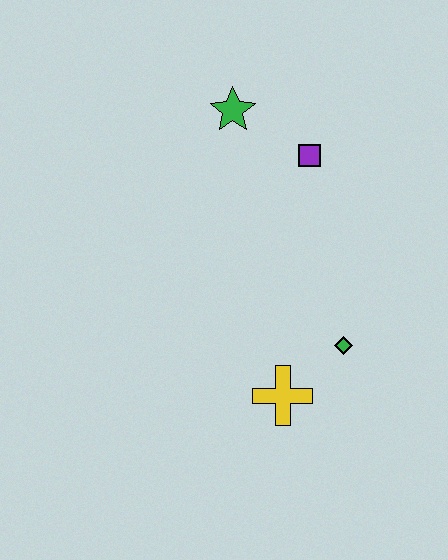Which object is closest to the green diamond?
The yellow cross is closest to the green diamond.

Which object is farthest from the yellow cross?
The green star is farthest from the yellow cross.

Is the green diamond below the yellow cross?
No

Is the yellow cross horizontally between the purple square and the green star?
Yes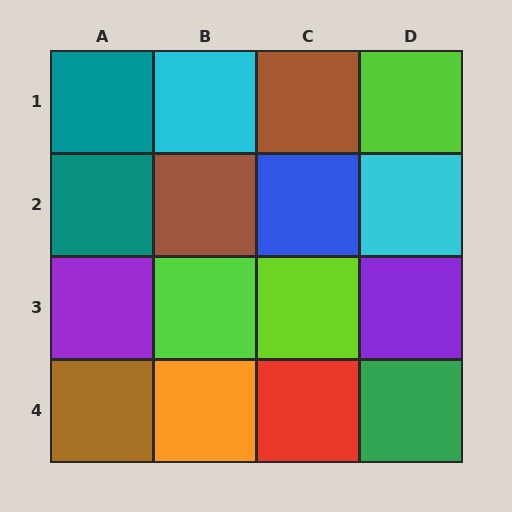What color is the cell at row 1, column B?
Cyan.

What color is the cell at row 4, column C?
Red.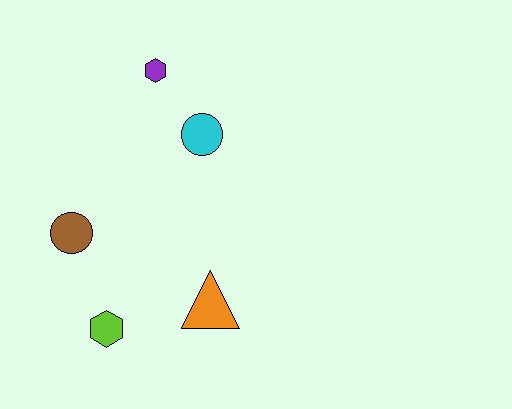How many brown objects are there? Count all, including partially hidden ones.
There is 1 brown object.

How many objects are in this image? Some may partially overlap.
There are 5 objects.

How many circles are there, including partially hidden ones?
There are 2 circles.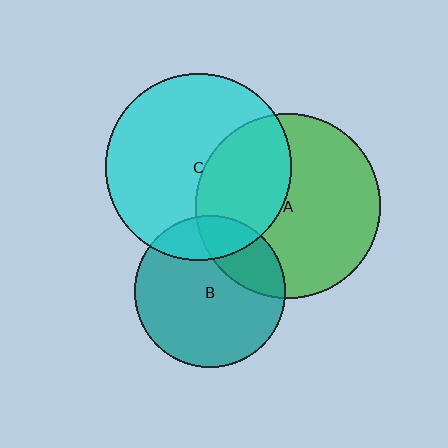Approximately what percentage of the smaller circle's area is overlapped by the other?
Approximately 25%.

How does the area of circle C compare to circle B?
Approximately 1.5 times.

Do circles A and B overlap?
Yes.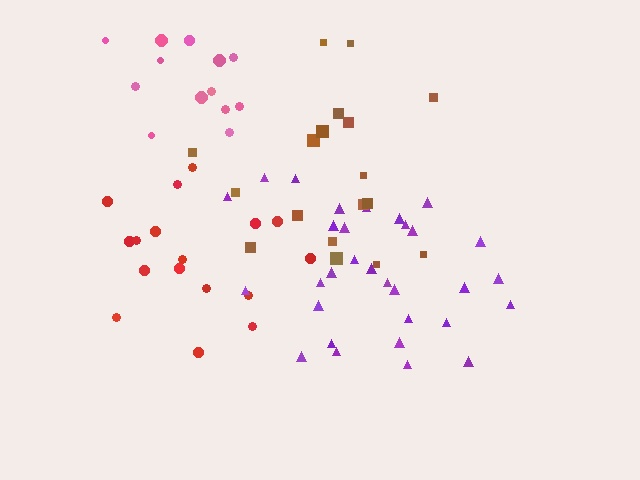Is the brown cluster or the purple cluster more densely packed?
Purple.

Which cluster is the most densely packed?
Pink.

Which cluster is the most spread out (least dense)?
Brown.